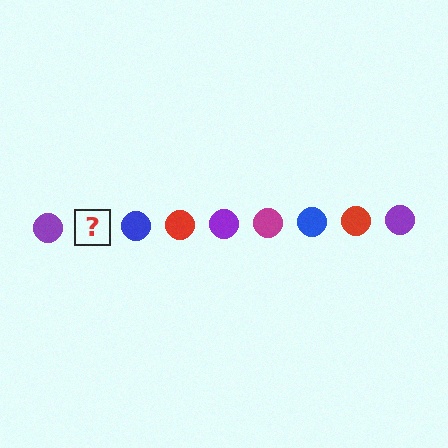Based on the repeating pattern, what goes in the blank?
The blank should be a magenta circle.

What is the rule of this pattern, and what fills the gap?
The rule is that the pattern cycles through purple, magenta, blue, red circles. The gap should be filled with a magenta circle.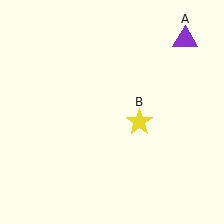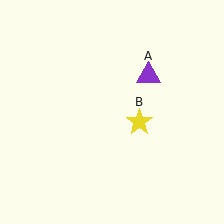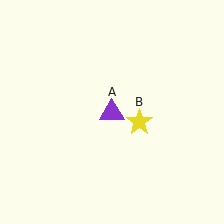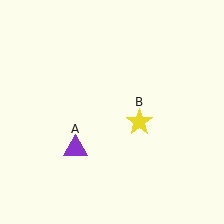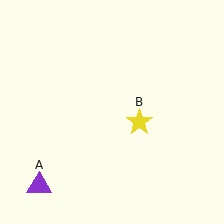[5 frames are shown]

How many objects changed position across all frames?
1 object changed position: purple triangle (object A).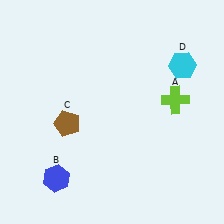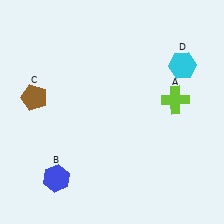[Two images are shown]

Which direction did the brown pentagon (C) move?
The brown pentagon (C) moved left.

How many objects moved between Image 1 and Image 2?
1 object moved between the two images.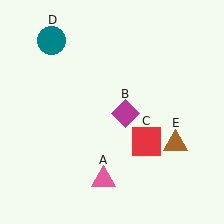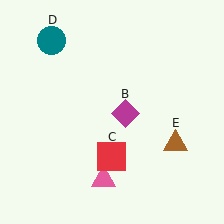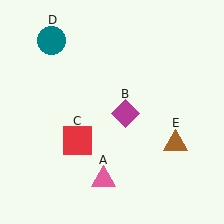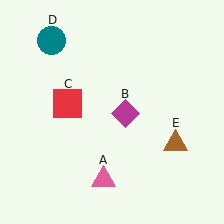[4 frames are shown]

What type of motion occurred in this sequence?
The red square (object C) rotated clockwise around the center of the scene.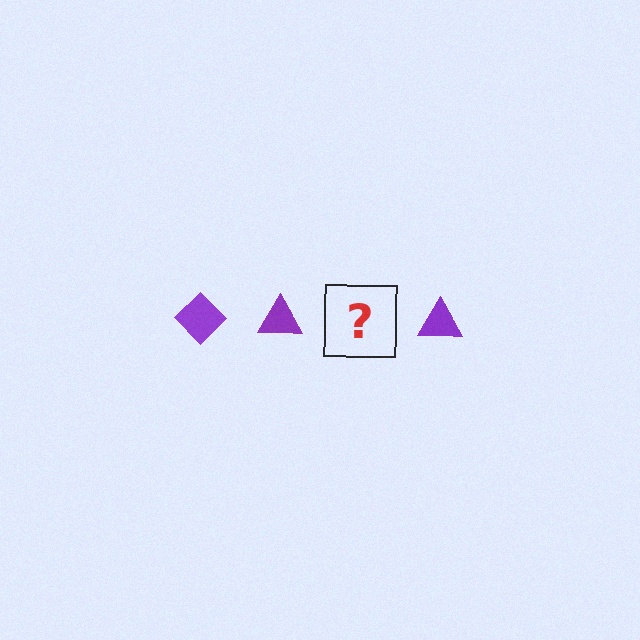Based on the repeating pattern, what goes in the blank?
The blank should be a purple diamond.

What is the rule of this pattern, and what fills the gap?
The rule is that the pattern cycles through diamond, triangle shapes in purple. The gap should be filled with a purple diamond.